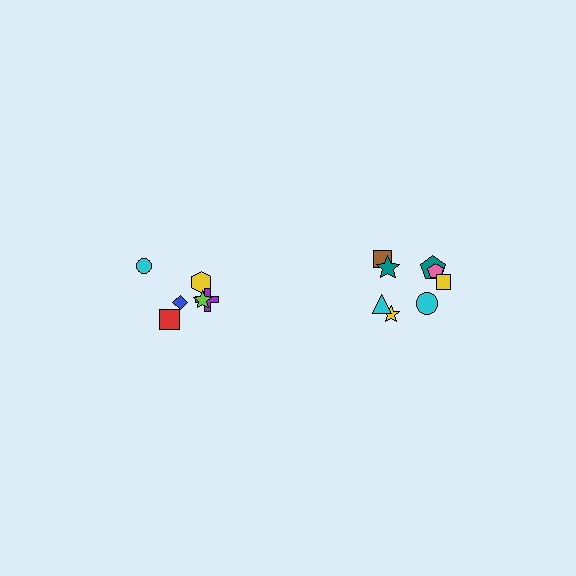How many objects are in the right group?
There are 8 objects.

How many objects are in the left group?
There are 6 objects.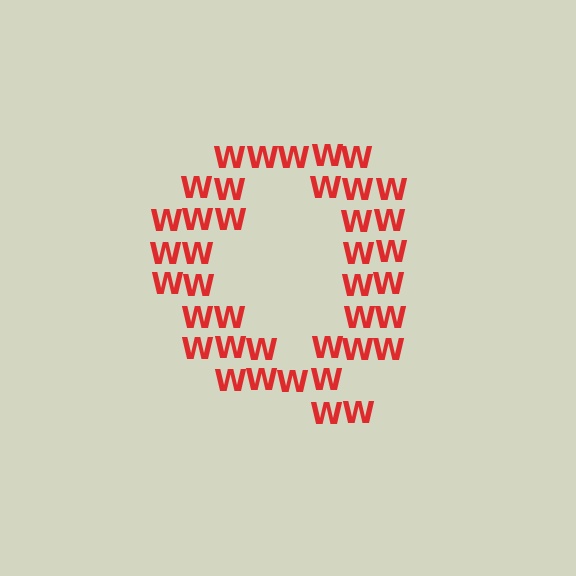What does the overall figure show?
The overall figure shows the letter Q.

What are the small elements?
The small elements are letter W's.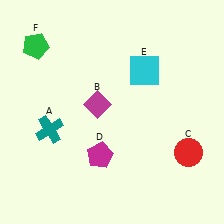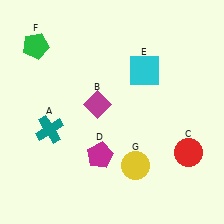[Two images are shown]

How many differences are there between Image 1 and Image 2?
There is 1 difference between the two images.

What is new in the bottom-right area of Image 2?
A yellow circle (G) was added in the bottom-right area of Image 2.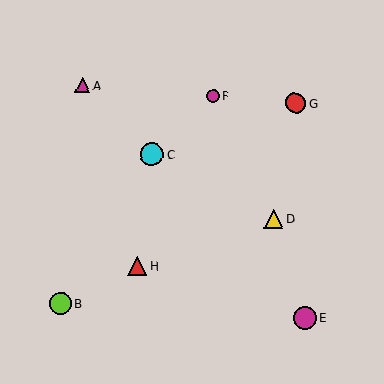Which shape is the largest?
The magenta circle (labeled E) is the largest.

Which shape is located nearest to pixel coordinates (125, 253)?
The red triangle (labeled H) at (137, 266) is nearest to that location.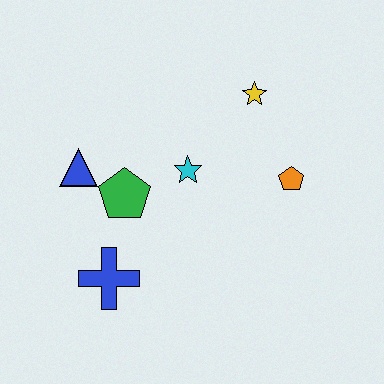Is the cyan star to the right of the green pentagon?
Yes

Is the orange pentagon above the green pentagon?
Yes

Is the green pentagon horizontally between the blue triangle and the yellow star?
Yes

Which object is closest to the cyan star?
The green pentagon is closest to the cyan star.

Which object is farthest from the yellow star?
The blue cross is farthest from the yellow star.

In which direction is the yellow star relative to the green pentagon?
The yellow star is to the right of the green pentagon.